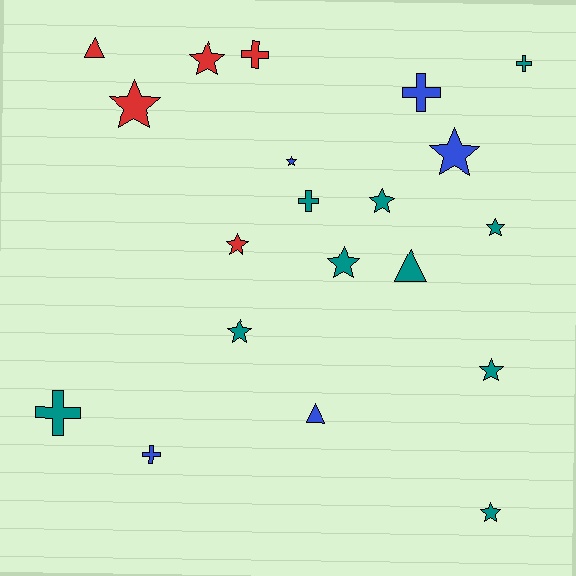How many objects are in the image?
There are 20 objects.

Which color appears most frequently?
Teal, with 10 objects.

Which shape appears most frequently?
Star, with 11 objects.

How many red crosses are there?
There is 1 red cross.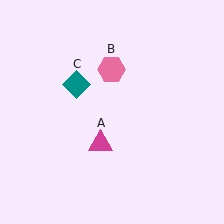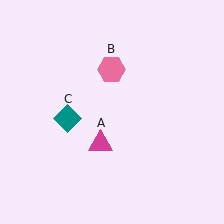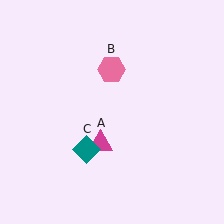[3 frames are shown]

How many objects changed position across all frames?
1 object changed position: teal diamond (object C).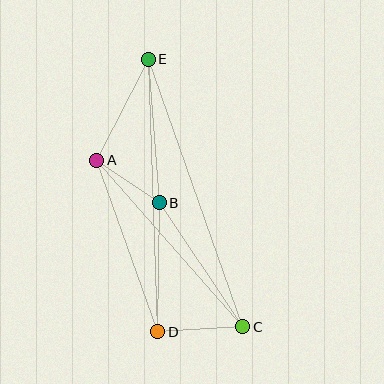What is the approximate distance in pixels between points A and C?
The distance between A and C is approximately 222 pixels.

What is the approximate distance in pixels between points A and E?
The distance between A and E is approximately 113 pixels.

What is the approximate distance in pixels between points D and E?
The distance between D and E is approximately 272 pixels.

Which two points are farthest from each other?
Points C and E are farthest from each other.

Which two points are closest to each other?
Points A and B are closest to each other.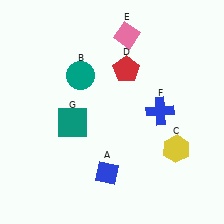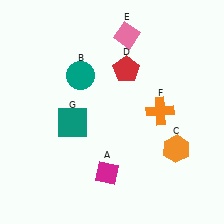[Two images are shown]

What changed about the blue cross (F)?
In Image 1, F is blue. In Image 2, it changed to orange.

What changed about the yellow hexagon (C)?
In Image 1, C is yellow. In Image 2, it changed to orange.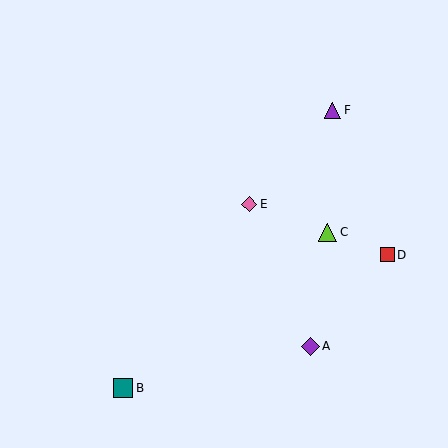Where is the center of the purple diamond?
The center of the purple diamond is at (310, 346).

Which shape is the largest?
The teal square (labeled B) is the largest.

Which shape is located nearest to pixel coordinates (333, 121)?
The purple triangle (labeled F) at (332, 110) is nearest to that location.